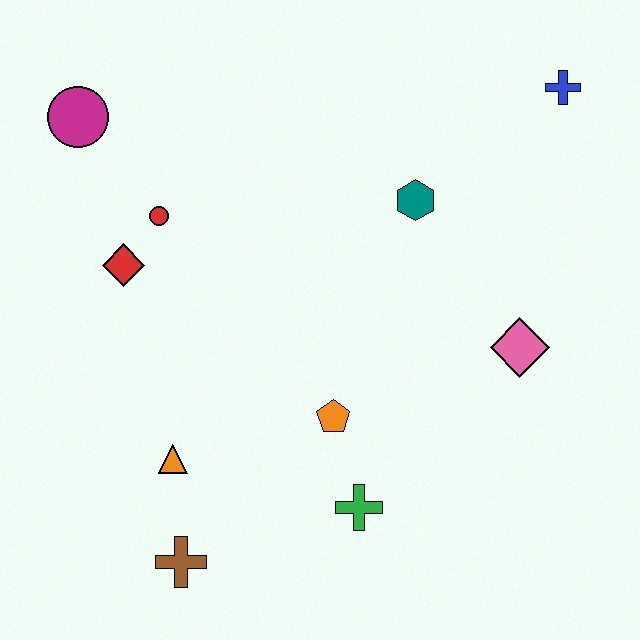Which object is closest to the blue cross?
The teal hexagon is closest to the blue cross.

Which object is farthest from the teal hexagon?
The brown cross is farthest from the teal hexagon.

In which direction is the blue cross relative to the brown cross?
The blue cross is above the brown cross.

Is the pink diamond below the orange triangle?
No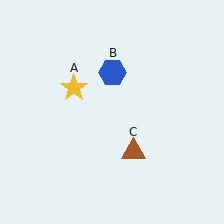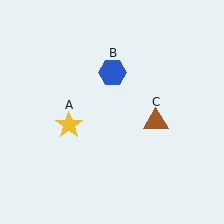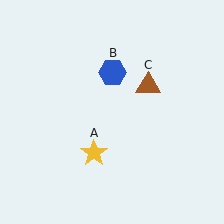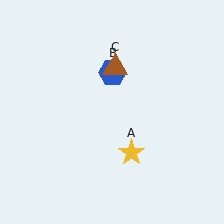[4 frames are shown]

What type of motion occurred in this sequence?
The yellow star (object A), brown triangle (object C) rotated counterclockwise around the center of the scene.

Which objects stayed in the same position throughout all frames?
Blue hexagon (object B) remained stationary.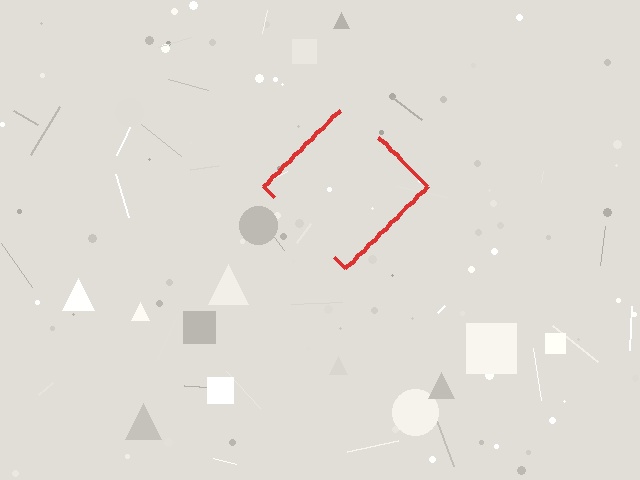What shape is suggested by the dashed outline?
The dashed outline suggests a diamond.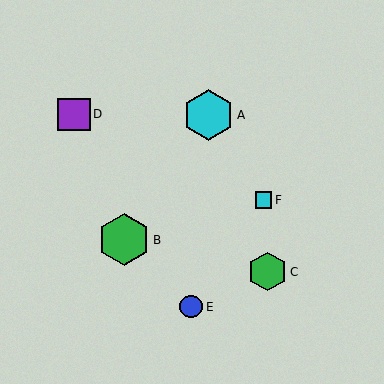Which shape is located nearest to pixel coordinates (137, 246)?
The green hexagon (labeled B) at (124, 240) is nearest to that location.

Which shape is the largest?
The green hexagon (labeled B) is the largest.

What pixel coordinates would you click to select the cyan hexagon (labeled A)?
Click at (209, 115) to select the cyan hexagon A.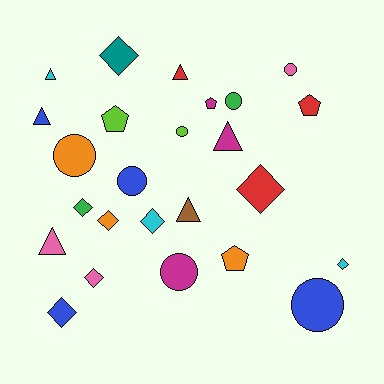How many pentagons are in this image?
There are 4 pentagons.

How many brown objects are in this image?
There is 1 brown object.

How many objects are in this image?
There are 25 objects.